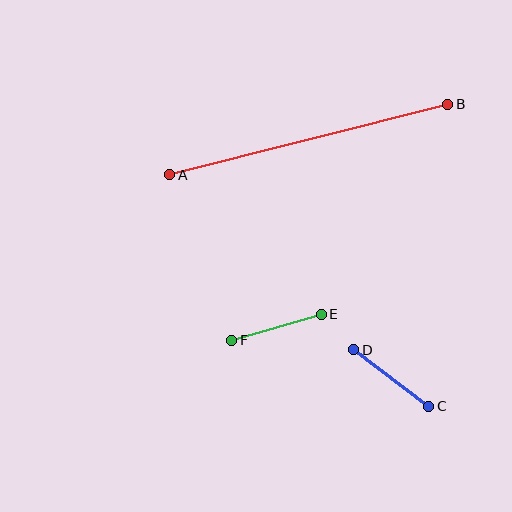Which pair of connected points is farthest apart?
Points A and B are farthest apart.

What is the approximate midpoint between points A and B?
The midpoint is at approximately (309, 139) pixels.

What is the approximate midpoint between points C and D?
The midpoint is at approximately (391, 378) pixels.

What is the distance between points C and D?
The distance is approximately 94 pixels.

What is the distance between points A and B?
The distance is approximately 287 pixels.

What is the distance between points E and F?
The distance is approximately 93 pixels.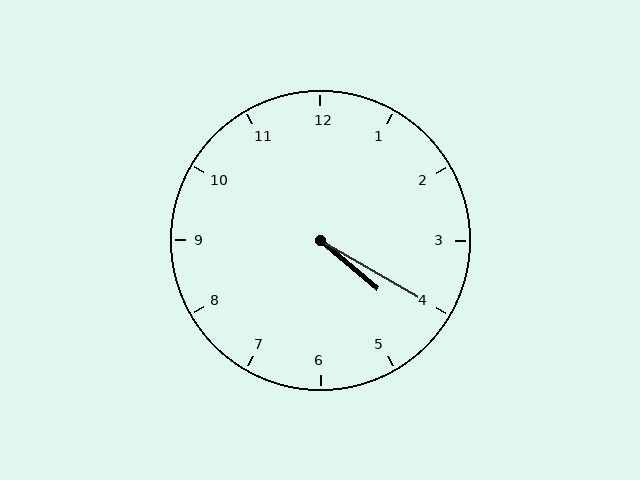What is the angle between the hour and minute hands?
Approximately 10 degrees.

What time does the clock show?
4:20.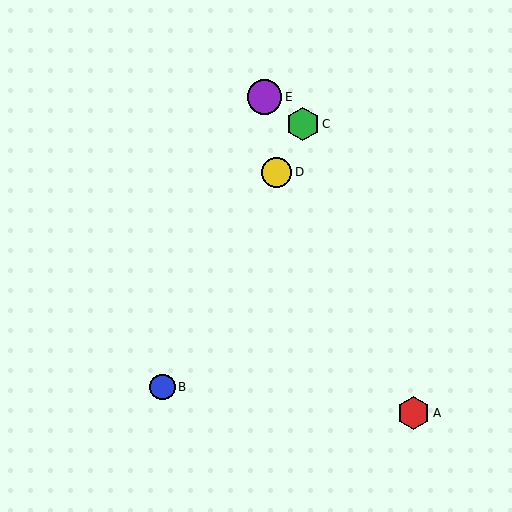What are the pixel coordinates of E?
Object E is at (264, 97).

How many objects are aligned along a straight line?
3 objects (B, C, D) are aligned along a straight line.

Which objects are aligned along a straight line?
Objects B, C, D are aligned along a straight line.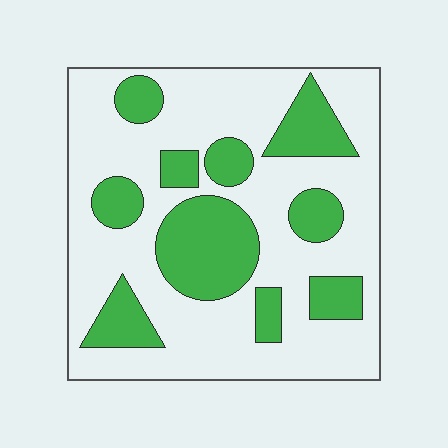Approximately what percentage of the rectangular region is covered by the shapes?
Approximately 30%.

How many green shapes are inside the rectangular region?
10.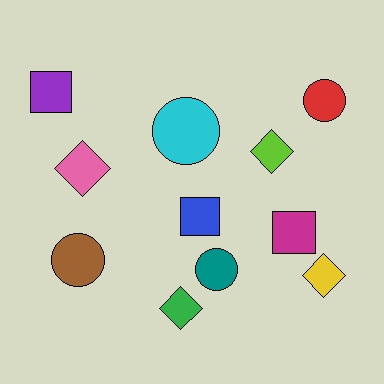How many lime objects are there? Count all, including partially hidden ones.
There is 1 lime object.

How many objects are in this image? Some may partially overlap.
There are 11 objects.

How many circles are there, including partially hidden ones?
There are 4 circles.